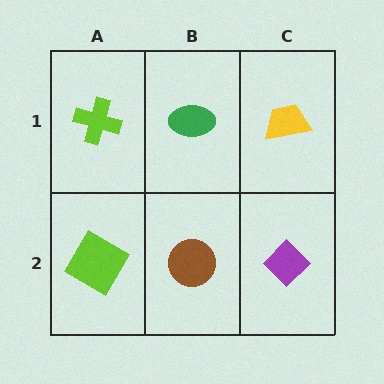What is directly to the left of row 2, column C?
A brown circle.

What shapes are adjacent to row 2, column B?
A green ellipse (row 1, column B), a lime diamond (row 2, column A), a purple diamond (row 2, column C).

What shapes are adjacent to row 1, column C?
A purple diamond (row 2, column C), a green ellipse (row 1, column B).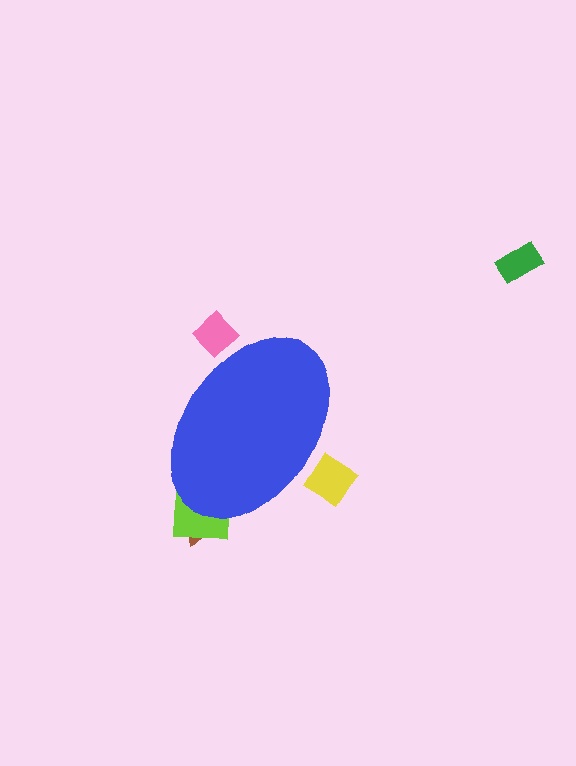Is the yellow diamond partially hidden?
Yes, the yellow diamond is partially hidden behind the blue ellipse.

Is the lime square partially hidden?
Yes, the lime square is partially hidden behind the blue ellipse.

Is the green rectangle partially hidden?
No, the green rectangle is fully visible.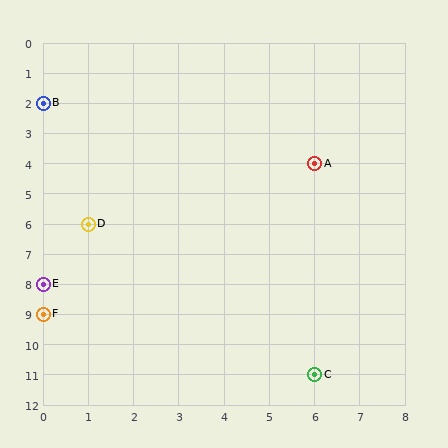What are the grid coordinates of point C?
Point C is at grid coordinates (6, 11).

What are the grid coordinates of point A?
Point A is at grid coordinates (6, 4).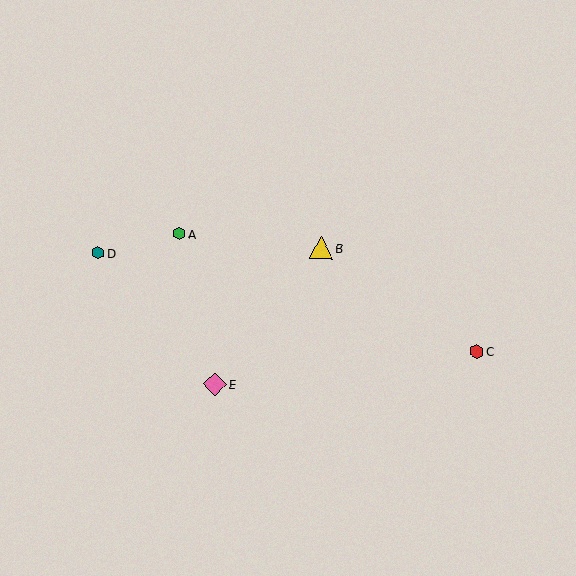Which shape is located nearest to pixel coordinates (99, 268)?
The teal hexagon (labeled D) at (98, 253) is nearest to that location.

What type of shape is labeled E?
Shape E is a pink diamond.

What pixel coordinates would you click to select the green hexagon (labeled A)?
Click at (179, 234) to select the green hexagon A.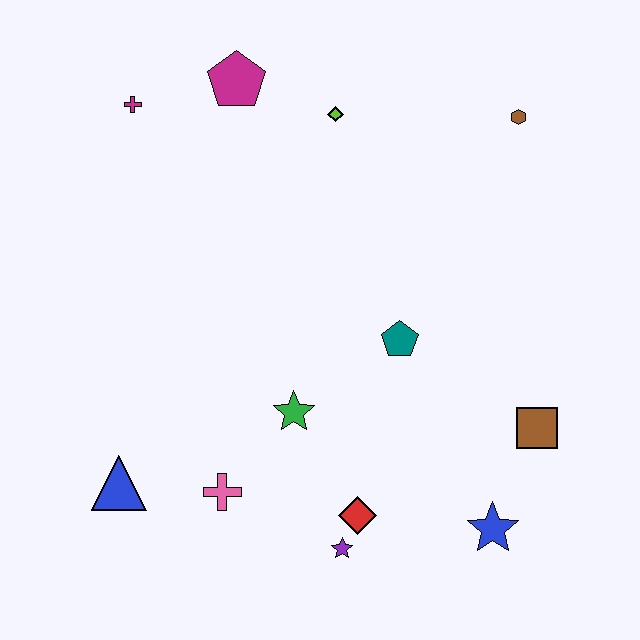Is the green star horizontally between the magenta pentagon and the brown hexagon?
Yes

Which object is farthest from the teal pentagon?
The magenta cross is farthest from the teal pentagon.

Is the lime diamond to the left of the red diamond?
Yes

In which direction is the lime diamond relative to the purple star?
The lime diamond is above the purple star.